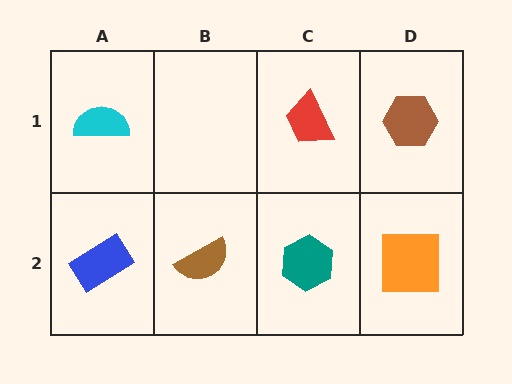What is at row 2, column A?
A blue rectangle.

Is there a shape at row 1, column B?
No, that cell is empty.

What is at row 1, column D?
A brown hexagon.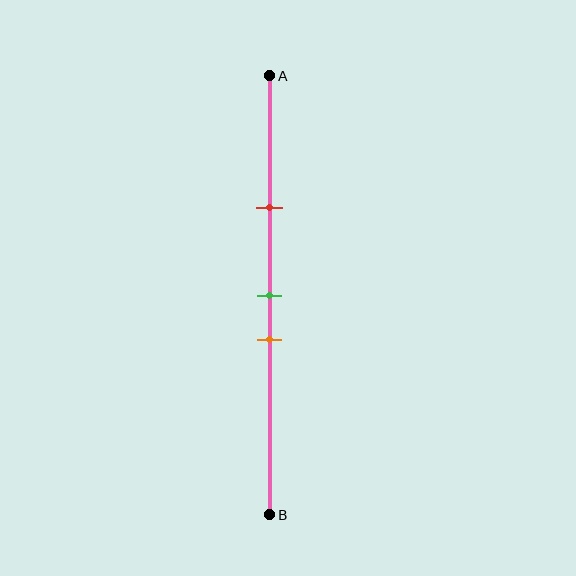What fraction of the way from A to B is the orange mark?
The orange mark is approximately 60% (0.6) of the way from A to B.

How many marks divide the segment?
There are 3 marks dividing the segment.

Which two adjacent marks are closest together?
The green and orange marks are the closest adjacent pair.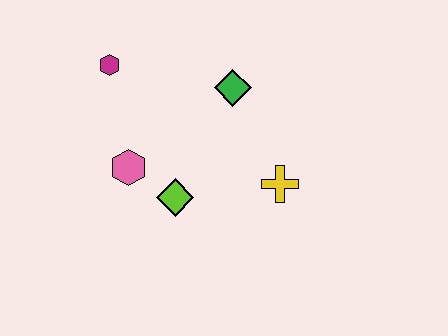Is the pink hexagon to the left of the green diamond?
Yes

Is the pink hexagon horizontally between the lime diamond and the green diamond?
No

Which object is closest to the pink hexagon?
The lime diamond is closest to the pink hexagon.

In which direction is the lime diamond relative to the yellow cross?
The lime diamond is to the left of the yellow cross.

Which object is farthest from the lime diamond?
The magenta hexagon is farthest from the lime diamond.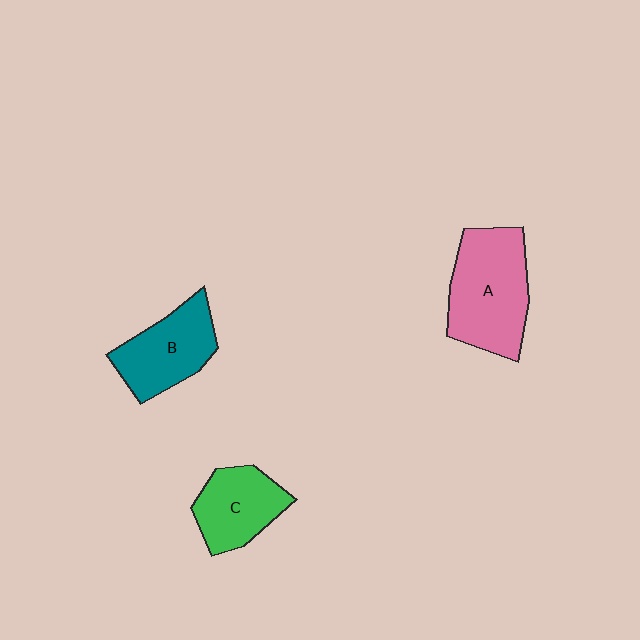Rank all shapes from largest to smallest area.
From largest to smallest: A (pink), B (teal), C (green).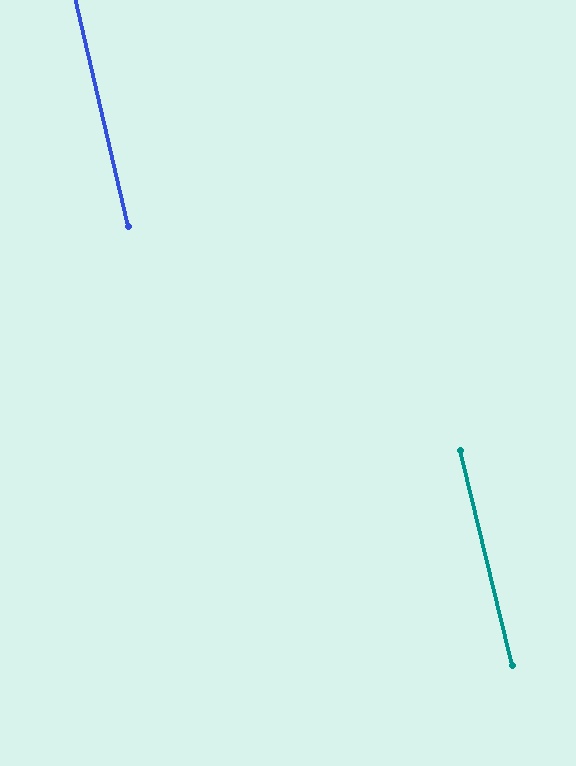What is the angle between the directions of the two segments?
Approximately 0 degrees.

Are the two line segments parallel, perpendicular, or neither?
Parallel — their directions differ by only 0.4°.